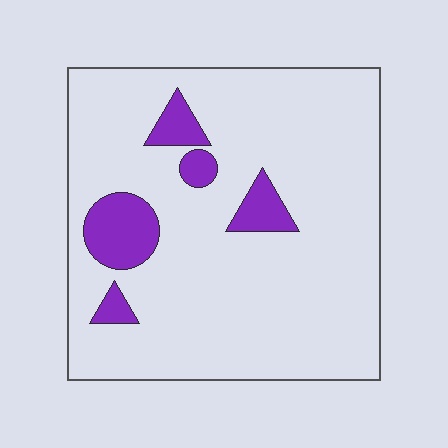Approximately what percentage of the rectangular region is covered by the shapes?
Approximately 10%.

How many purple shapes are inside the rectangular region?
5.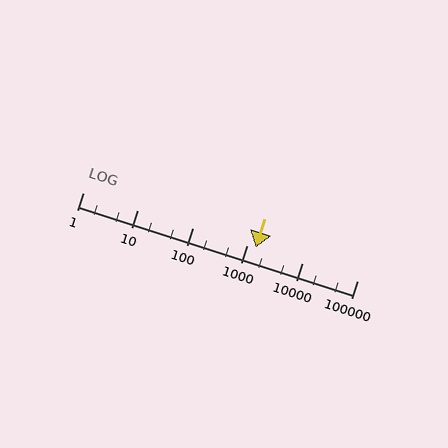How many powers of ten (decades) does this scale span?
The scale spans 5 decades, from 1 to 100000.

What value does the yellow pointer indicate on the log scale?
The pointer indicates approximately 1400.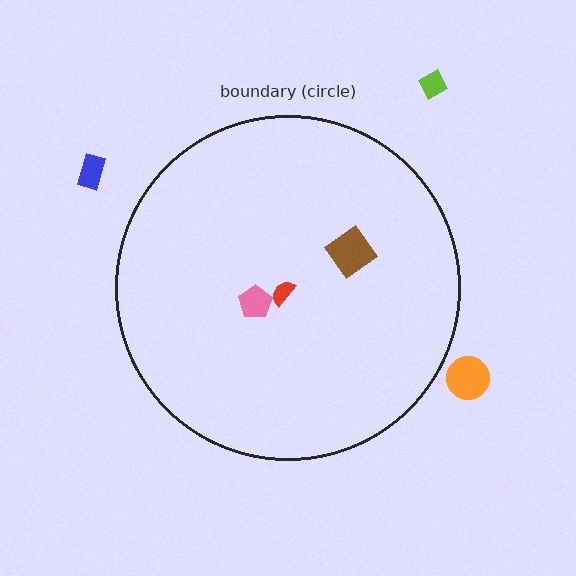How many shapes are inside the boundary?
3 inside, 3 outside.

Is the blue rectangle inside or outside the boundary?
Outside.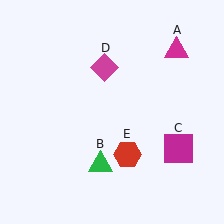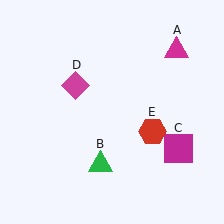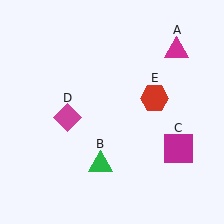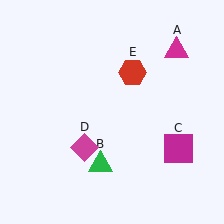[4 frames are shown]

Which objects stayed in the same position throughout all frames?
Magenta triangle (object A) and green triangle (object B) and magenta square (object C) remained stationary.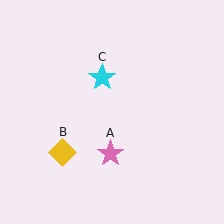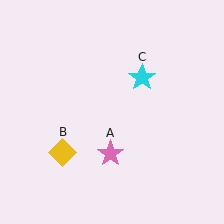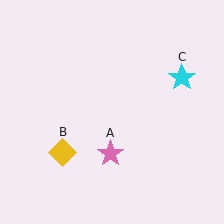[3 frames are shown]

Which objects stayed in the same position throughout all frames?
Pink star (object A) and yellow diamond (object B) remained stationary.